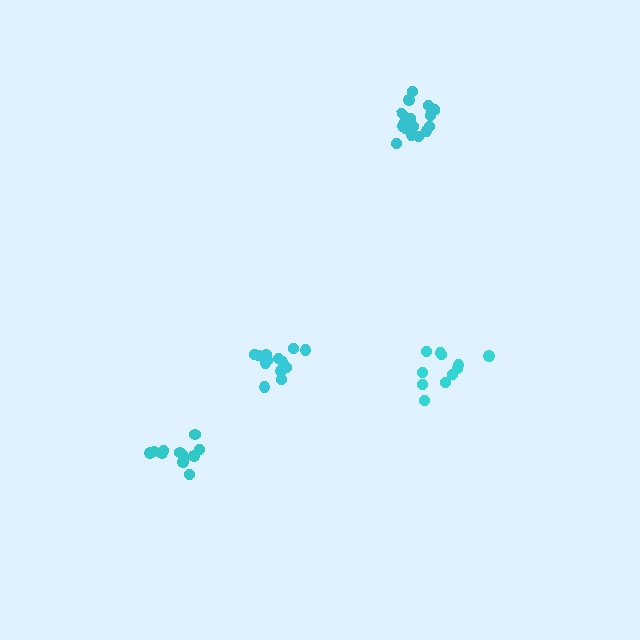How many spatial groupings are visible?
There are 4 spatial groupings.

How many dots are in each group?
Group 1: 16 dots, Group 2: 13 dots, Group 3: 11 dots, Group 4: 12 dots (52 total).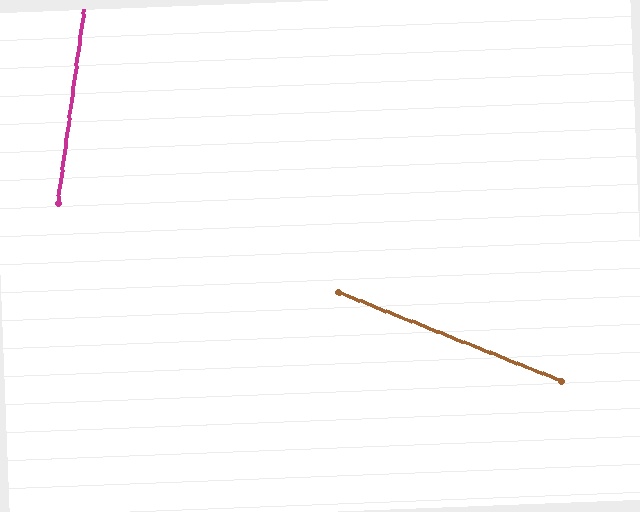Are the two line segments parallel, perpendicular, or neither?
Neither parallel nor perpendicular — they differ by about 76°.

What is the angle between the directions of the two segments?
Approximately 76 degrees.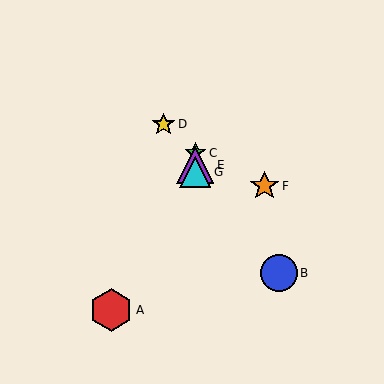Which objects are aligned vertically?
Objects C, E, G are aligned vertically.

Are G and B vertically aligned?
No, G is at x≈195 and B is at x≈279.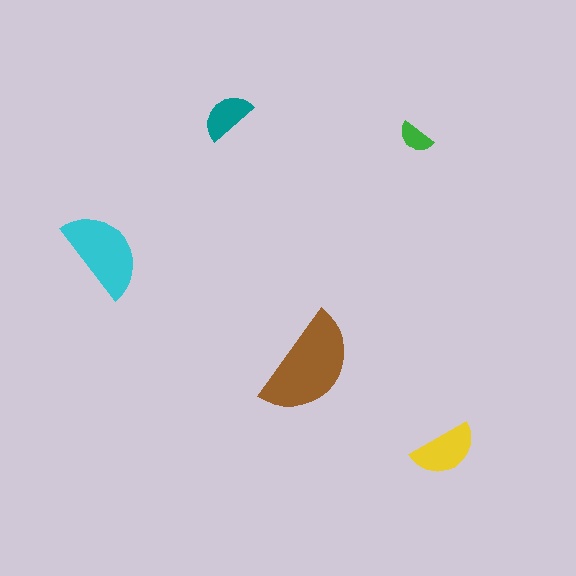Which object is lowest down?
The yellow semicircle is bottommost.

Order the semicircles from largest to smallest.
the brown one, the cyan one, the yellow one, the teal one, the green one.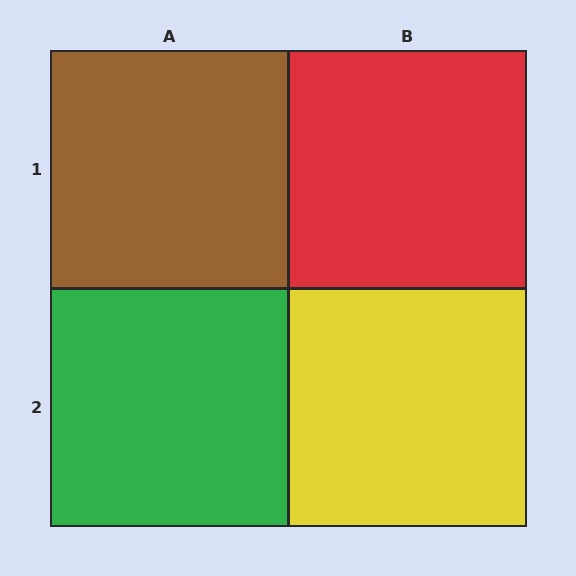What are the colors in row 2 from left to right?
Green, yellow.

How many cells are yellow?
1 cell is yellow.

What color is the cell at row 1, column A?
Brown.